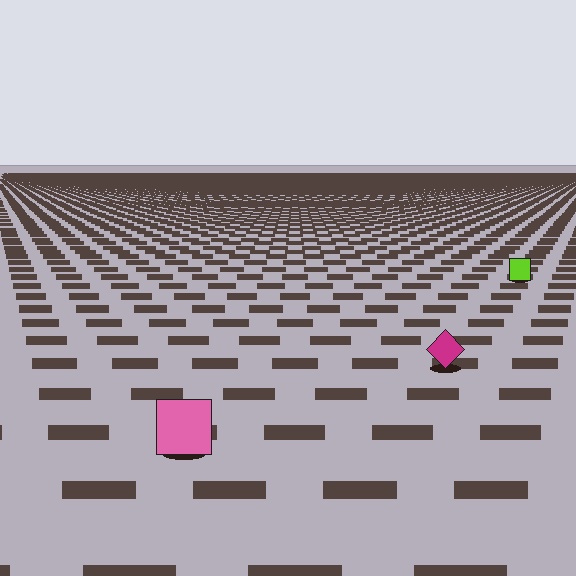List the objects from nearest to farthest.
From nearest to farthest: the pink square, the magenta diamond, the lime square.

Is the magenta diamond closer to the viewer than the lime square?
Yes. The magenta diamond is closer — you can tell from the texture gradient: the ground texture is coarser near it.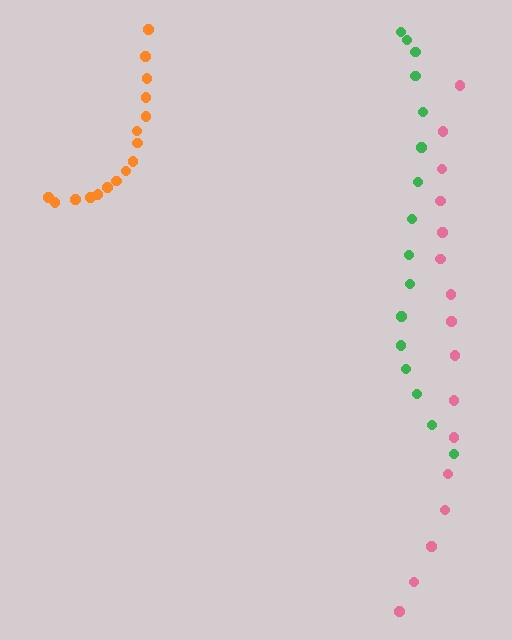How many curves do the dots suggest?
There are 3 distinct paths.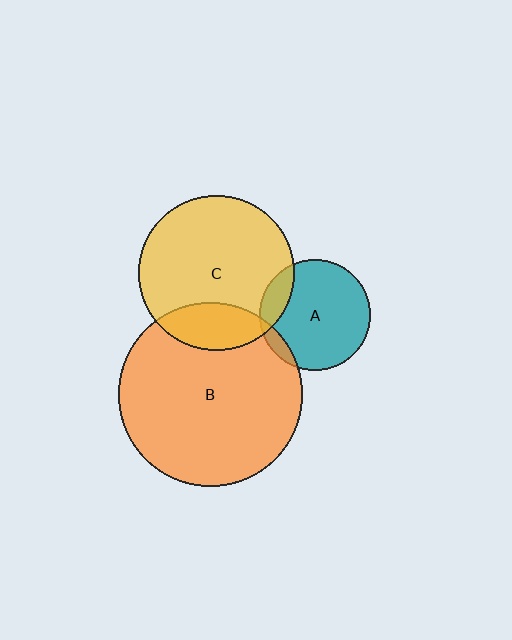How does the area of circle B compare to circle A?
Approximately 2.7 times.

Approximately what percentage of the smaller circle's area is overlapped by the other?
Approximately 10%.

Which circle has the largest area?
Circle B (orange).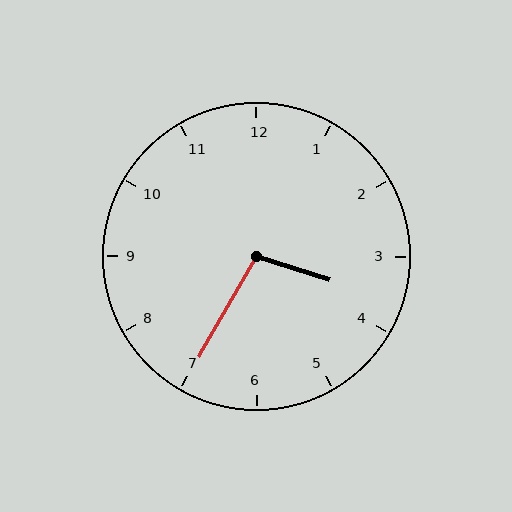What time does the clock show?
3:35.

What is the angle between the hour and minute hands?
Approximately 102 degrees.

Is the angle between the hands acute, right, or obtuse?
It is obtuse.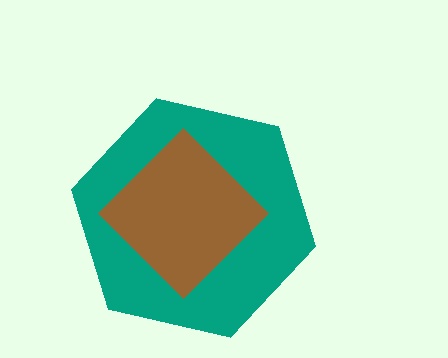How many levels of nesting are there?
2.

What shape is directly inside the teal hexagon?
The brown diamond.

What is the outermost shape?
The teal hexagon.